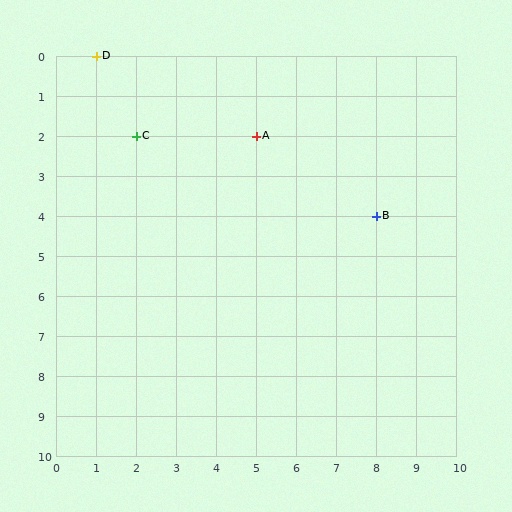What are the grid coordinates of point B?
Point B is at grid coordinates (8, 4).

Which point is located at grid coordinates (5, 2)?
Point A is at (5, 2).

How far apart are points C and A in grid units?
Points C and A are 3 columns apart.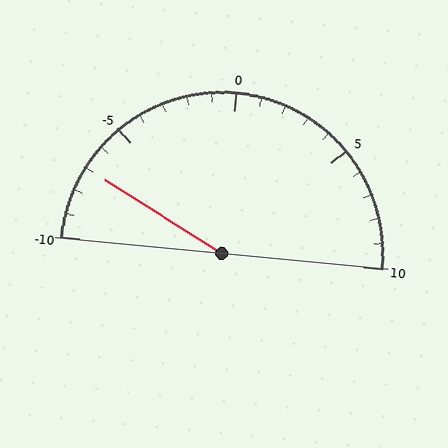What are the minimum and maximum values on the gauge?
The gauge ranges from -10 to 10.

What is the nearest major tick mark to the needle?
The nearest major tick mark is -5.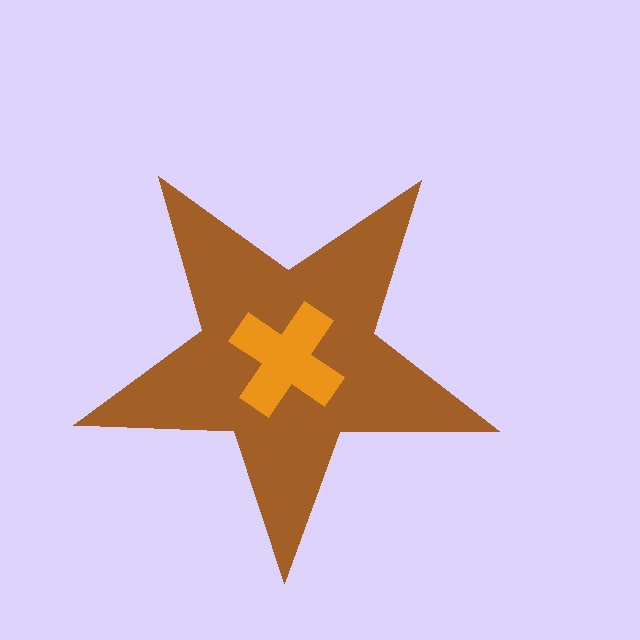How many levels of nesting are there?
2.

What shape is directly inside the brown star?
The orange cross.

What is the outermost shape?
The brown star.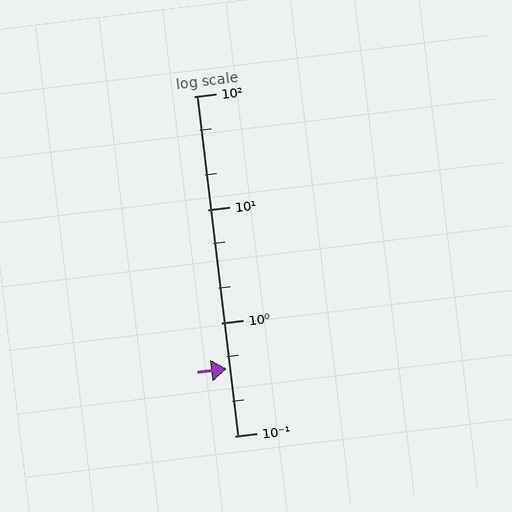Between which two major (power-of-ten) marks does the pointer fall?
The pointer is between 0.1 and 1.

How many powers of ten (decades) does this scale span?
The scale spans 3 decades, from 0.1 to 100.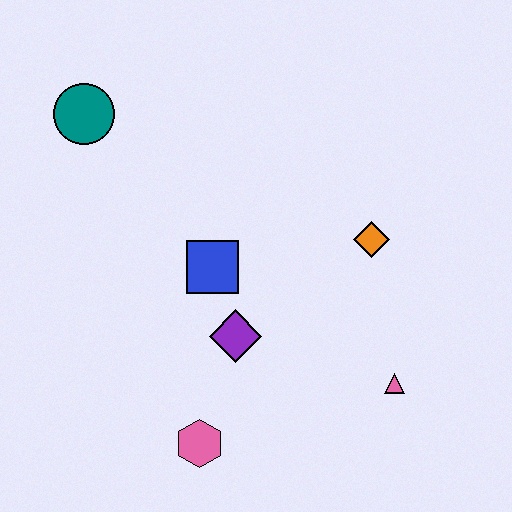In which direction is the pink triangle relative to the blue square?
The pink triangle is to the right of the blue square.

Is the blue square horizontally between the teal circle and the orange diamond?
Yes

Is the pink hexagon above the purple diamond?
No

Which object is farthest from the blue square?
The pink triangle is farthest from the blue square.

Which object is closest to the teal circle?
The blue square is closest to the teal circle.